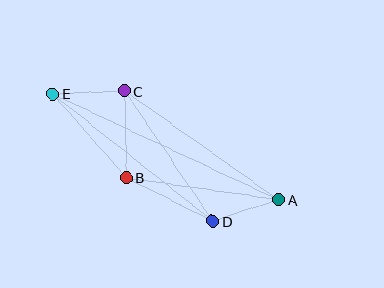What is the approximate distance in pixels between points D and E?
The distance between D and E is approximately 205 pixels.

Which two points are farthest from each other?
Points A and E are farthest from each other.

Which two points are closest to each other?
Points A and D are closest to each other.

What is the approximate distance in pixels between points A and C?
The distance between A and C is approximately 188 pixels.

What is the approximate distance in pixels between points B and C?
The distance between B and C is approximately 87 pixels.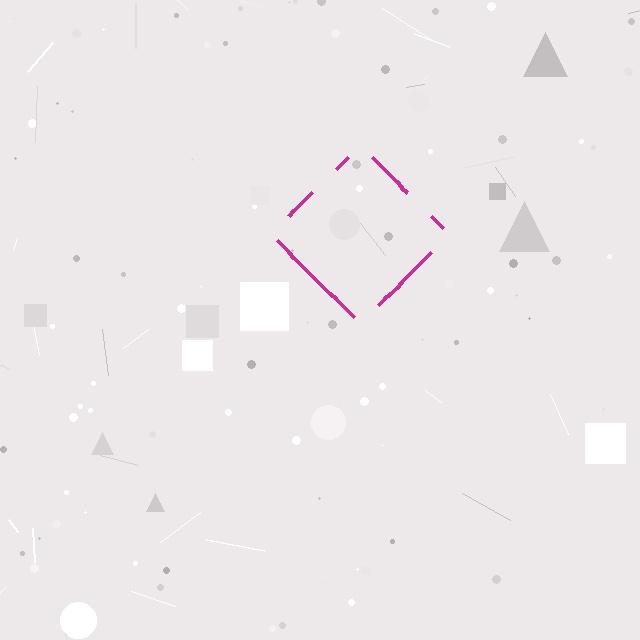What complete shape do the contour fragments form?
The contour fragments form a diamond.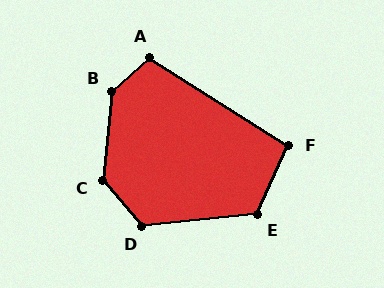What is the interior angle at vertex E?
Approximately 120 degrees (obtuse).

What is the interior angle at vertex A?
Approximately 106 degrees (obtuse).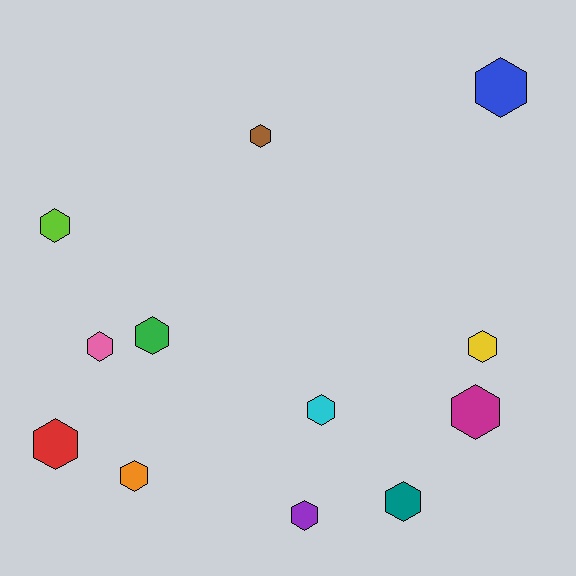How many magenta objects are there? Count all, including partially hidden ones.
There is 1 magenta object.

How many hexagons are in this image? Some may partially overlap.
There are 12 hexagons.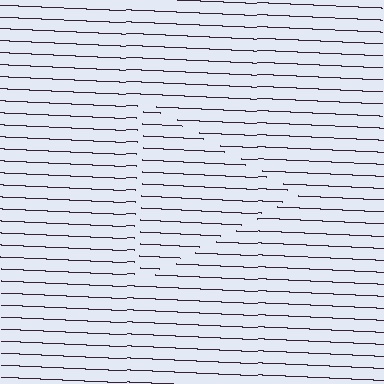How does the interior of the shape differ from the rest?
The interior of the shape contains the same grating, shifted by half a period — the contour is defined by the phase discontinuity where line-ends from the inner and outer gratings abut.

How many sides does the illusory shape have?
3 sides — the line-ends trace a triangle.